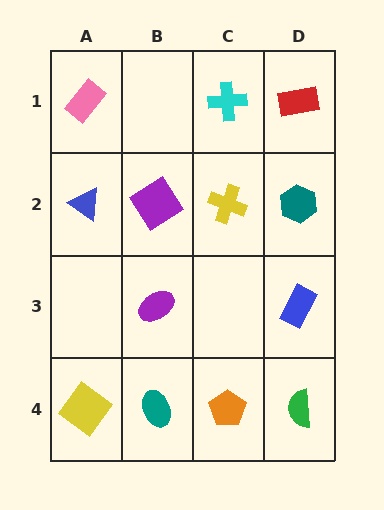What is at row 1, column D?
A red rectangle.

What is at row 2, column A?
A blue triangle.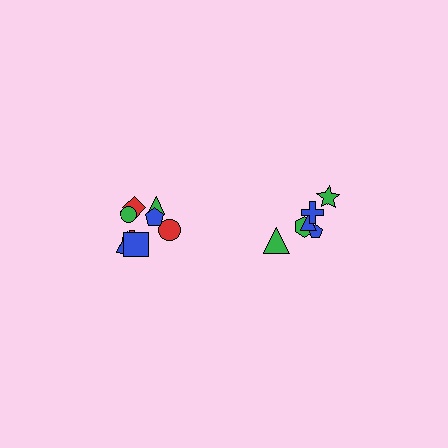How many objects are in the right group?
There are 6 objects.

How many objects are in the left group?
There are 8 objects.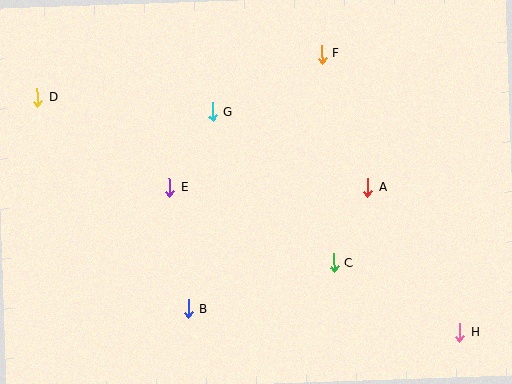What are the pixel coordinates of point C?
Point C is at (334, 263).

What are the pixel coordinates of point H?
Point H is at (460, 333).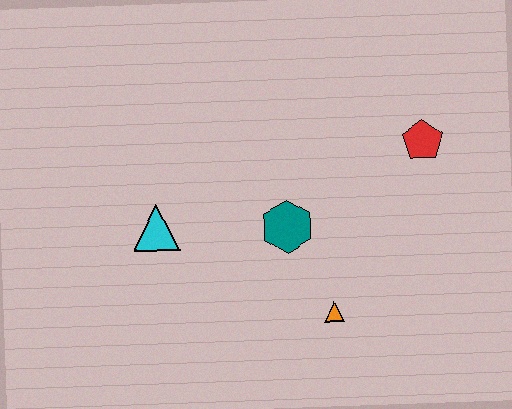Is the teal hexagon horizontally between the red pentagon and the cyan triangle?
Yes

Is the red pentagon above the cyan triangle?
Yes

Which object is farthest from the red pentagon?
The cyan triangle is farthest from the red pentagon.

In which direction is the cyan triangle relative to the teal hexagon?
The cyan triangle is to the left of the teal hexagon.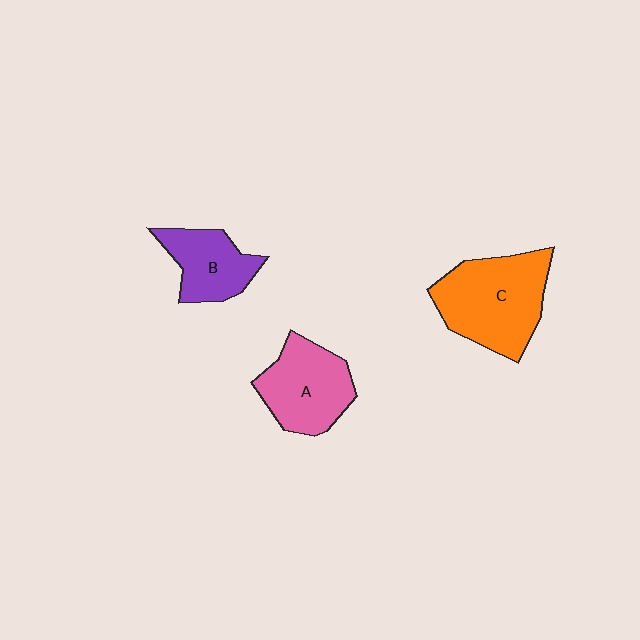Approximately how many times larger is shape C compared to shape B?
Approximately 1.7 times.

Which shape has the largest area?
Shape C (orange).